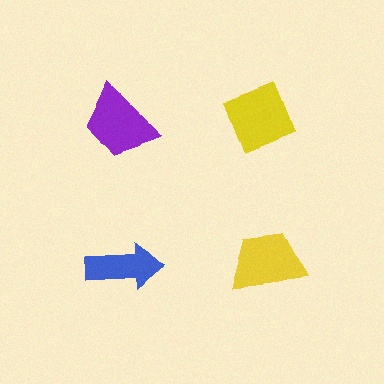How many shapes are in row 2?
2 shapes.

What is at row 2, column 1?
A blue arrow.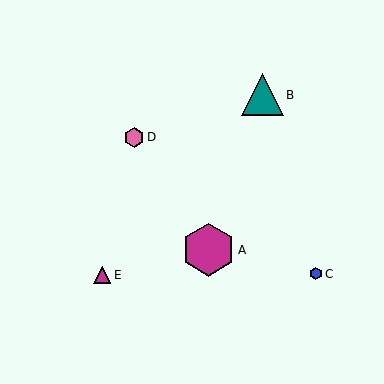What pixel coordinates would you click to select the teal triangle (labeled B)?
Click at (262, 95) to select the teal triangle B.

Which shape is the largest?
The magenta hexagon (labeled A) is the largest.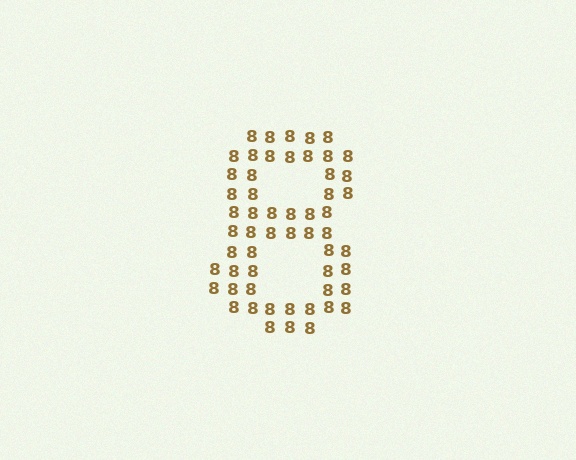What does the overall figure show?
The overall figure shows the digit 8.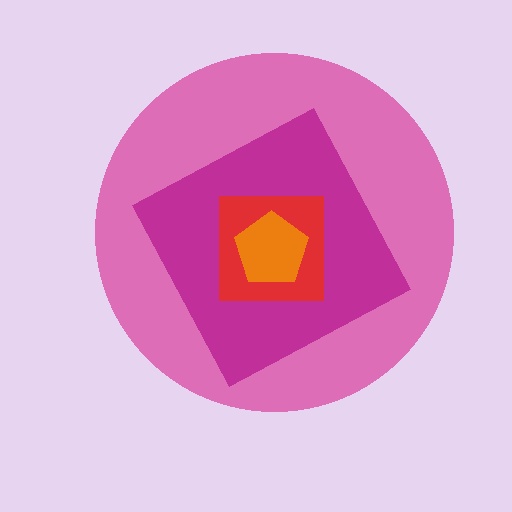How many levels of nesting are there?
4.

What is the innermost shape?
The orange pentagon.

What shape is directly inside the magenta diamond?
The red square.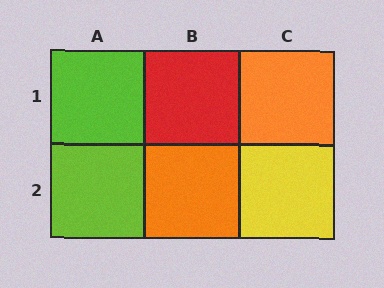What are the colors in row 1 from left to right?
Lime, red, orange.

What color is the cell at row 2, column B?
Orange.